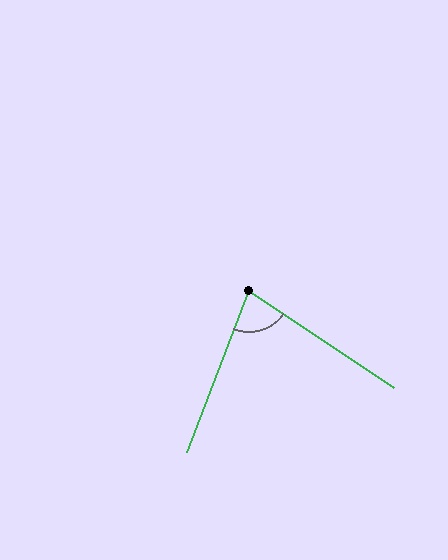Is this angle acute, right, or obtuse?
It is acute.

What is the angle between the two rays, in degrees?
Approximately 77 degrees.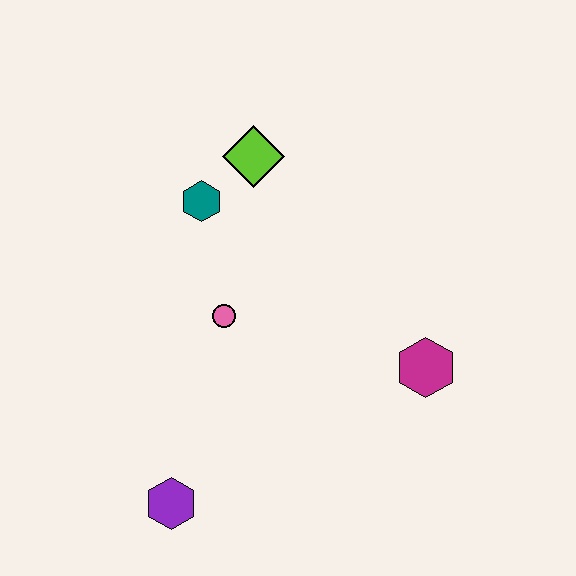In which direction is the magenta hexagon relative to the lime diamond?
The magenta hexagon is below the lime diamond.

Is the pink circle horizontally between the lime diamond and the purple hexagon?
Yes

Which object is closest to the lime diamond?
The teal hexagon is closest to the lime diamond.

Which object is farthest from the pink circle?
The magenta hexagon is farthest from the pink circle.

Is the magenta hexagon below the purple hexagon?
No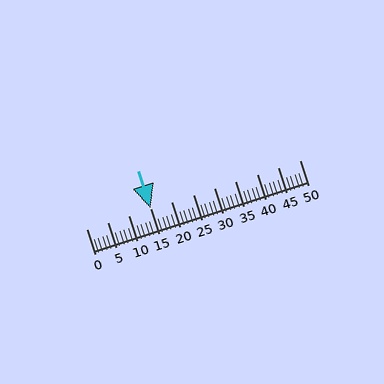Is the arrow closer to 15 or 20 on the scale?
The arrow is closer to 15.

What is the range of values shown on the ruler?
The ruler shows values from 0 to 50.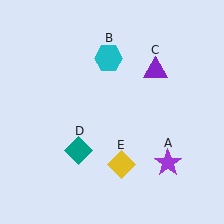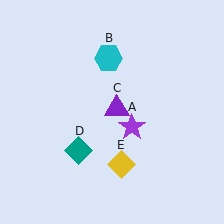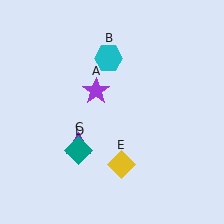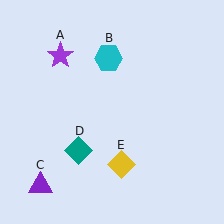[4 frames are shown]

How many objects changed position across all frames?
2 objects changed position: purple star (object A), purple triangle (object C).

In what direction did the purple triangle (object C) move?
The purple triangle (object C) moved down and to the left.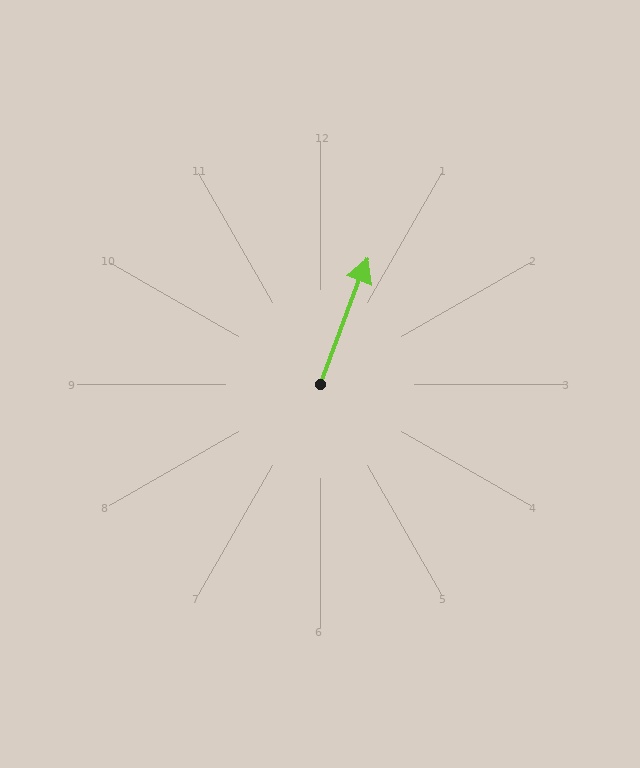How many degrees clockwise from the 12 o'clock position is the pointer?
Approximately 21 degrees.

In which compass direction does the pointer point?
North.